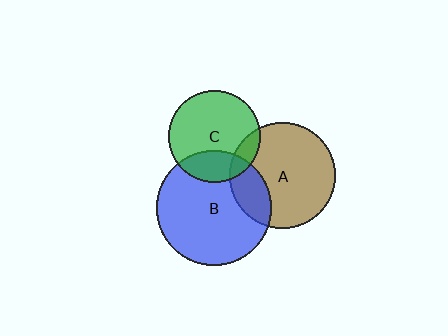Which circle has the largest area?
Circle B (blue).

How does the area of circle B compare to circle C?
Approximately 1.6 times.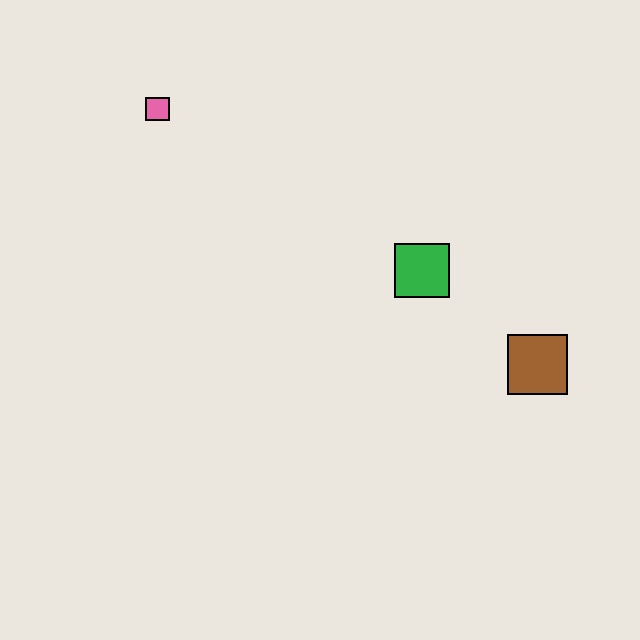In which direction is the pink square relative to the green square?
The pink square is to the left of the green square.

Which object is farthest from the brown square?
The pink square is farthest from the brown square.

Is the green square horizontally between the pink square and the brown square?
Yes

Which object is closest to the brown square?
The green square is closest to the brown square.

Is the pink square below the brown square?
No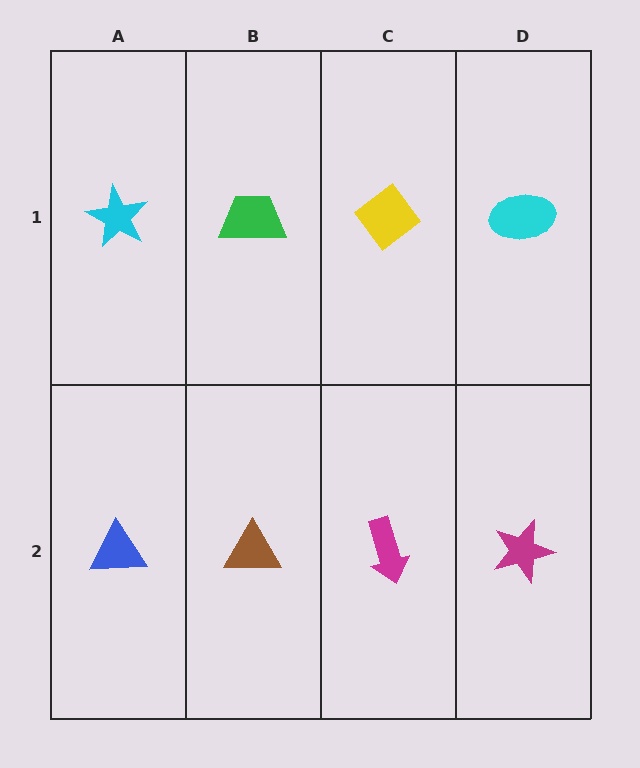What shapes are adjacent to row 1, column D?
A magenta star (row 2, column D), a yellow diamond (row 1, column C).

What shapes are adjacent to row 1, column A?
A blue triangle (row 2, column A), a green trapezoid (row 1, column B).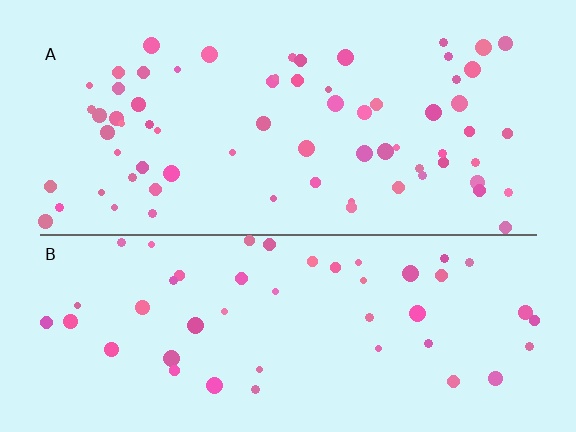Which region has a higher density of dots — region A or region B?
A (the top).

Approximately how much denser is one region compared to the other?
Approximately 1.4× — region A over region B.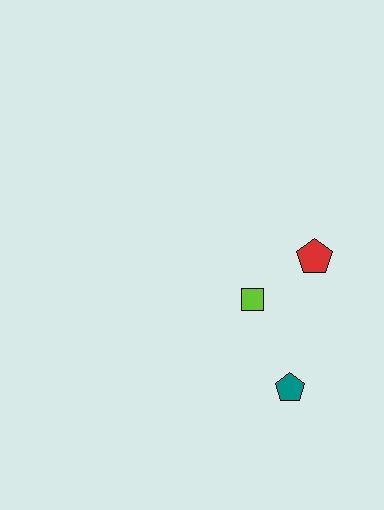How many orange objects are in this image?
There are no orange objects.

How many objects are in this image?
There are 3 objects.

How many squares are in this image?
There is 1 square.